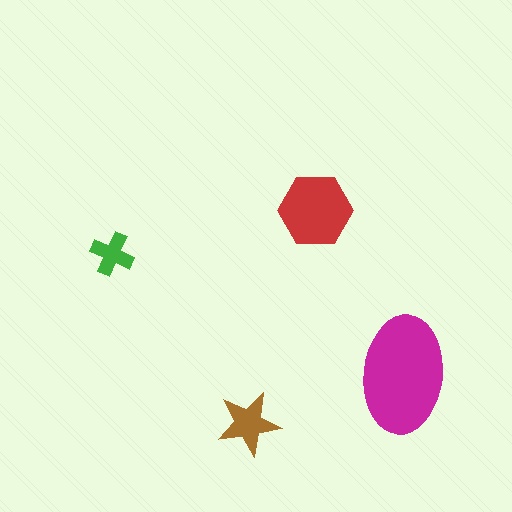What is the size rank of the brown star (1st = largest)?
3rd.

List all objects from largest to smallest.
The magenta ellipse, the red hexagon, the brown star, the green cross.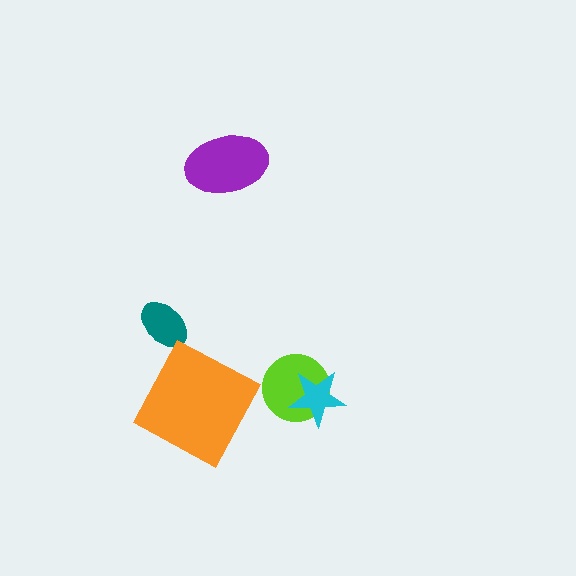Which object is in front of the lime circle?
The cyan star is in front of the lime circle.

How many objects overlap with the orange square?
0 objects overlap with the orange square.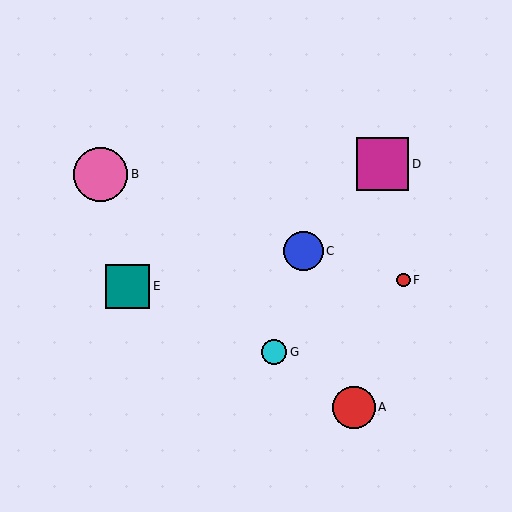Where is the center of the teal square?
The center of the teal square is at (128, 286).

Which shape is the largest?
The pink circle (labeled B) is the largest.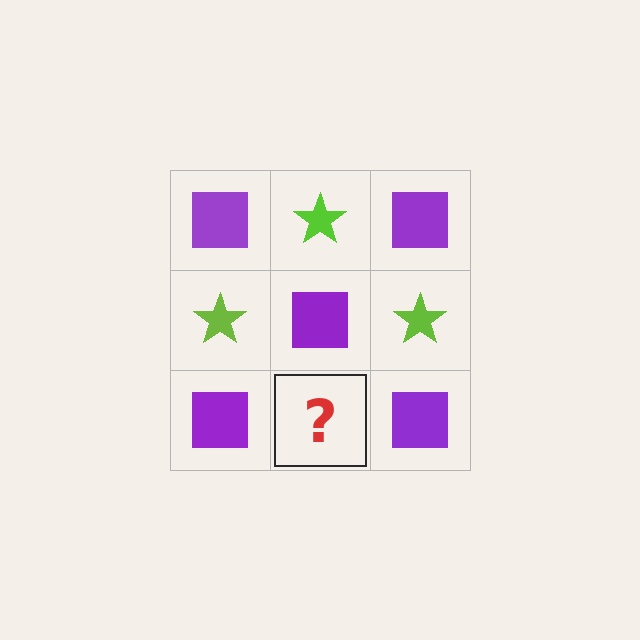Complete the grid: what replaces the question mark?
The question mark should be replaced with a lime star.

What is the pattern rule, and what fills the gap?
The rule is that it alternates purple square and lime star in a checkerboard pattern. The gap should be filled with a lime star.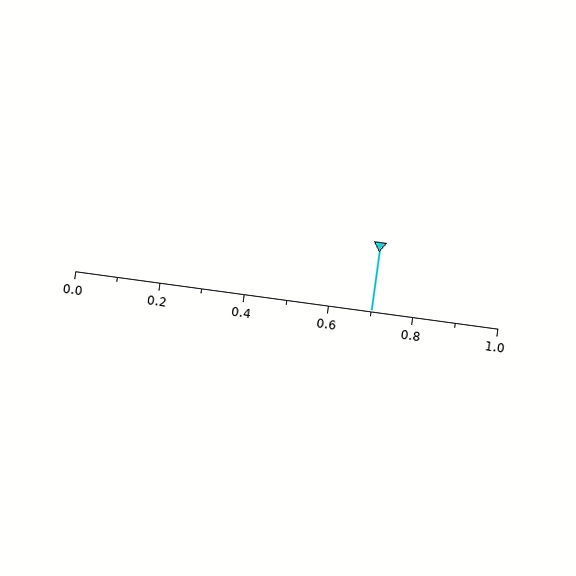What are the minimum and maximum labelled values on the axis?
The axis runs from 0.0 to 1.0.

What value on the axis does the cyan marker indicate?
The marker indicates approximately 0.7.